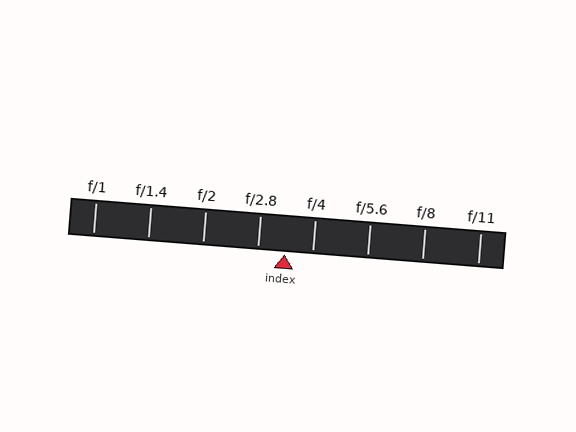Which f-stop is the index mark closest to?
The index mark is closest to f/2.8.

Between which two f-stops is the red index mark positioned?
The index mark is between f/2.8 and f/4.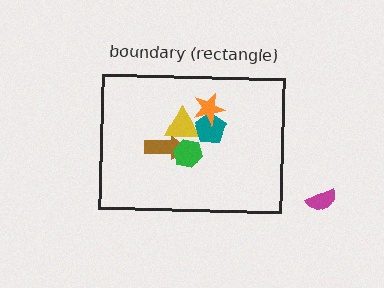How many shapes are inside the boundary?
5 inside, 1 outside.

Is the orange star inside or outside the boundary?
Inside.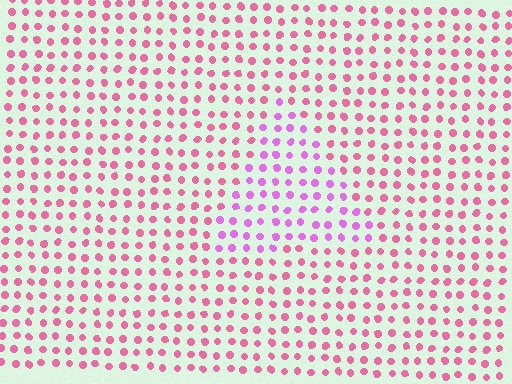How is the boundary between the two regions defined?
The boundary is defined purely by a slight shift in hue (about 35 degrees). Spacing, size, and orientation are identical on both sides.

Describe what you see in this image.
The image is filled with small pink elements in a uniform arrangement. A triangle-shaped region is visible where the elements are tinted to a slightly different hue, forming a subtle color boundary.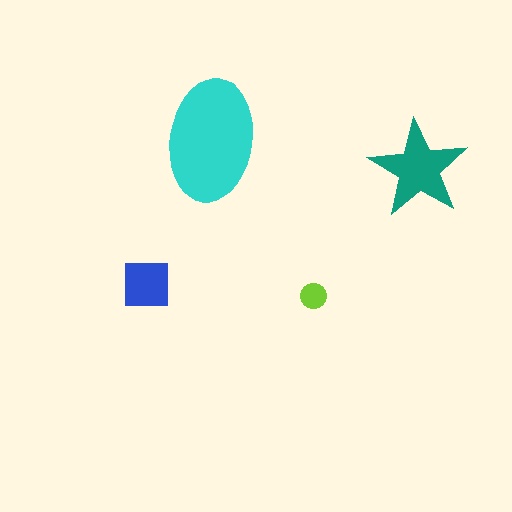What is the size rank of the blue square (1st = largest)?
3rd.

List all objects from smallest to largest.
The lime circle, the blue square, the teal star, the cyan ellipse.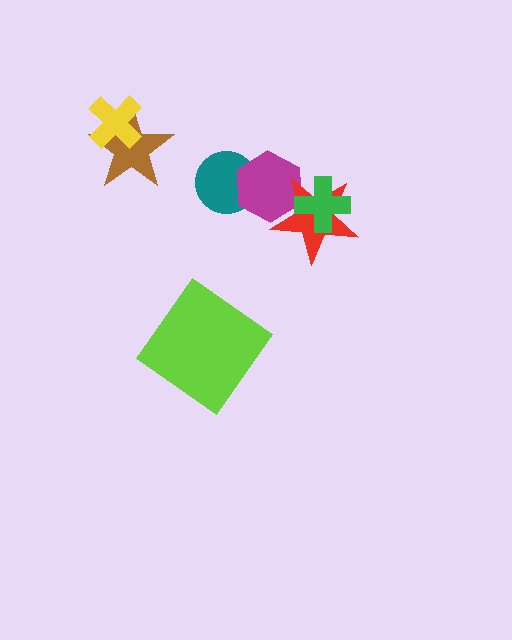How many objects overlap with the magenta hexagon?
3 objects overlap with the magenta hexagon.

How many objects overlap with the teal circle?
1 object overlaps with the teal circle.